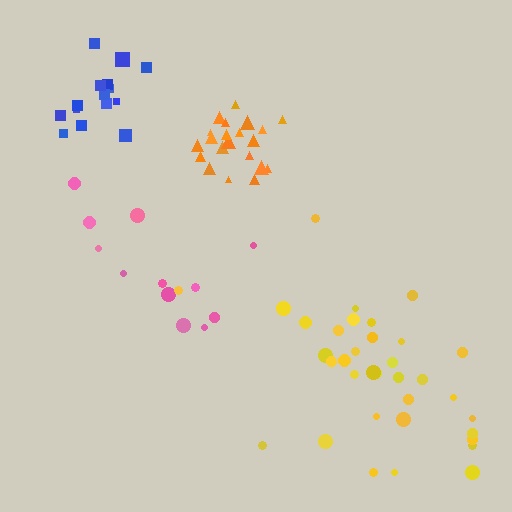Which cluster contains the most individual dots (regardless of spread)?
Yellow (35).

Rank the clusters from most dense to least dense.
orange, blue, yellow, pink.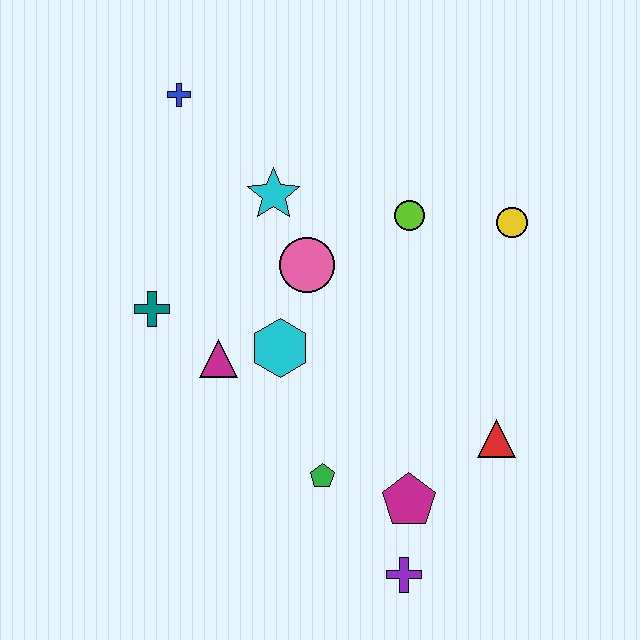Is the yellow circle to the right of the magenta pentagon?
Yes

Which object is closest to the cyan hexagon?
The magenta triangle is closest to the cyan hexagon.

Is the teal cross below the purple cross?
No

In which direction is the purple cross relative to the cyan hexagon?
The purple cross is below the cyan hexagon.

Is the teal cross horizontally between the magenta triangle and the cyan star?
No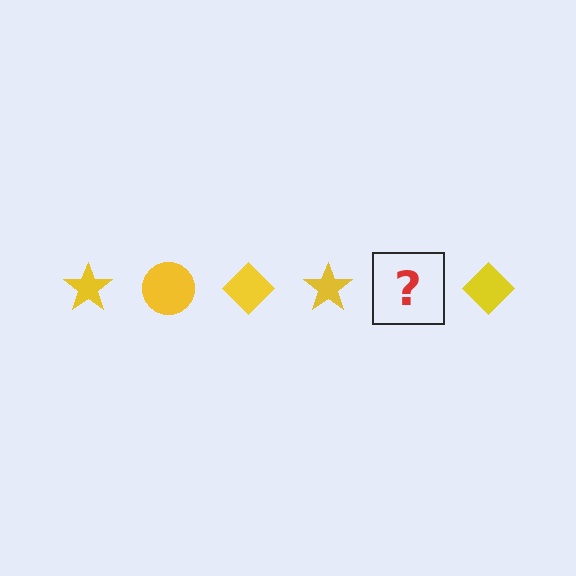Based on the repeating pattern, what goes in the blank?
The blank should be a yellow circle.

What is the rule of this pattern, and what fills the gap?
The rule is that the pattern cycles through star, circle, diamond shapes in yellow. The gap should be filled with a yellow circle.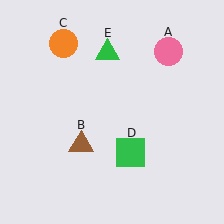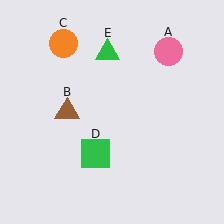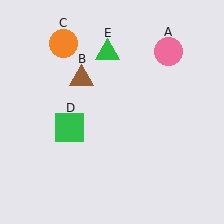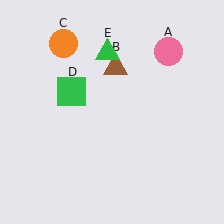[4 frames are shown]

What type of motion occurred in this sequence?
The brown triangle (object B), green square (object D) rotated clockwise around the center of the scene.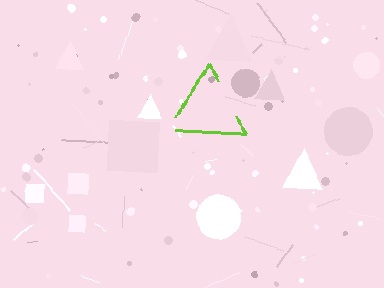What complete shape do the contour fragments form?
The contour fragments form a triangle.